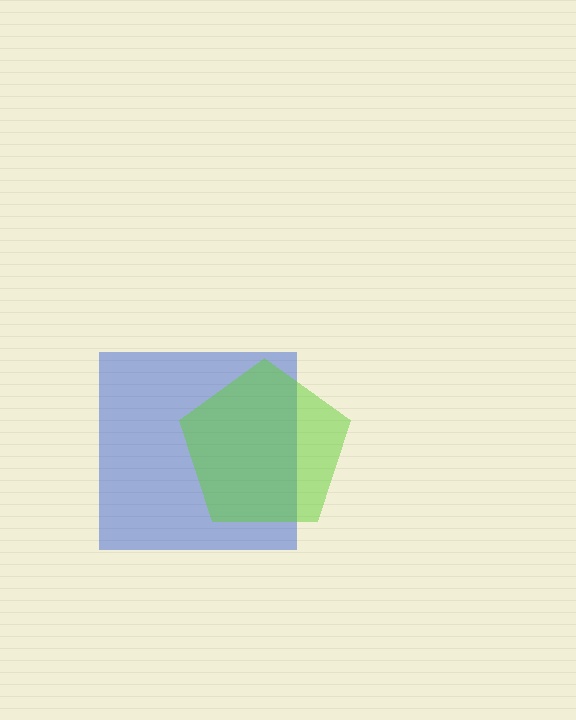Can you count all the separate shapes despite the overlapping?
Yes, there are 2 separate shapes.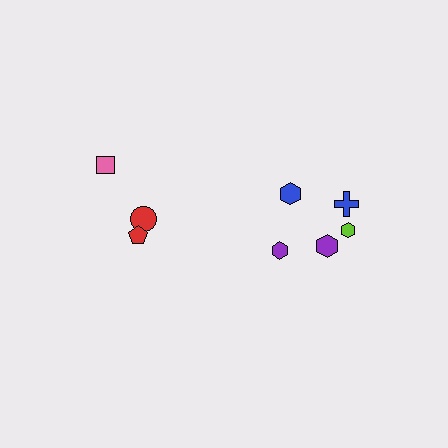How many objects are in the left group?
There are 3 objects.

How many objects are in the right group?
There are 5 objects.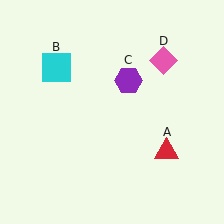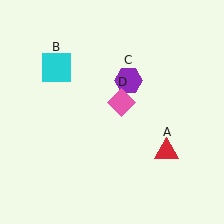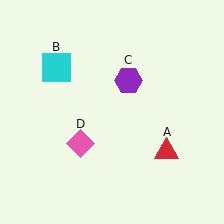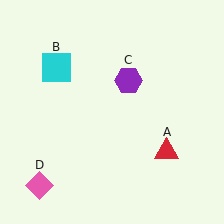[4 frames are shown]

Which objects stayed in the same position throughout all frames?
Red triangle (object A) and cyan square (object B) and purple hexagon (object C) remained stationary.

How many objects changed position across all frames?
1 object changed position: pink diamond (object D).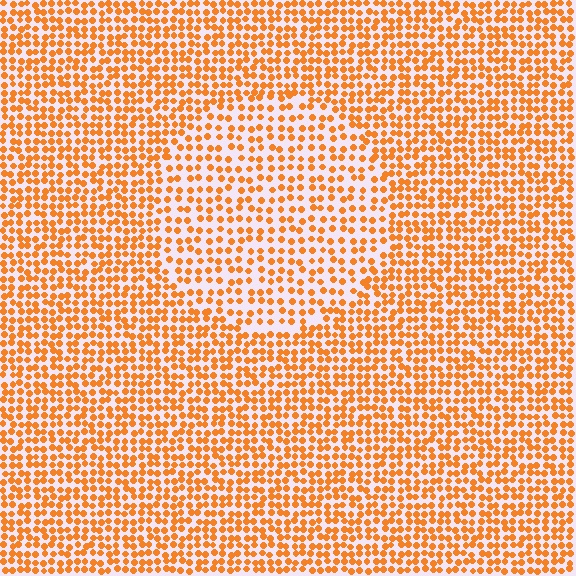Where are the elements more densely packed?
The elements are more densely packed outside the circle boundary.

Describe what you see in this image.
The image contains small orange elements arranged at two different densities. A circle-shaped region is visible where the elements are less densely packed than the surrounding area.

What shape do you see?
I see a circle.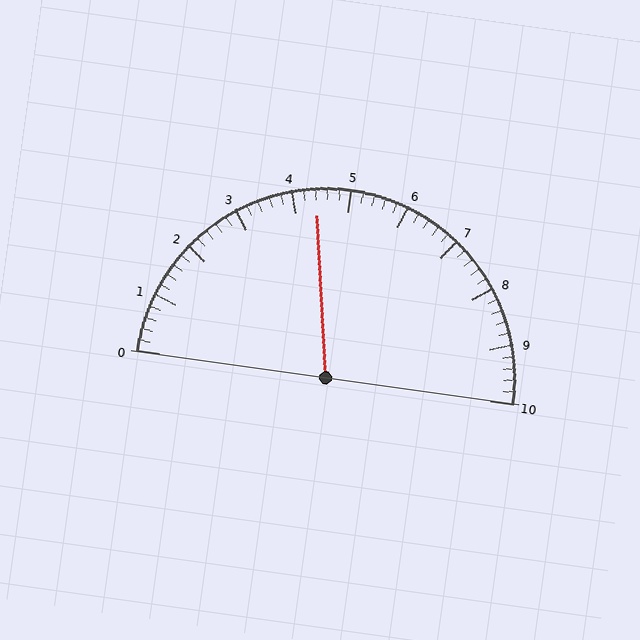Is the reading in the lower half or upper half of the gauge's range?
The reading is in the lower half of the range (0 to 10).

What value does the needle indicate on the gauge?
The needle indicates approximately 4.4.